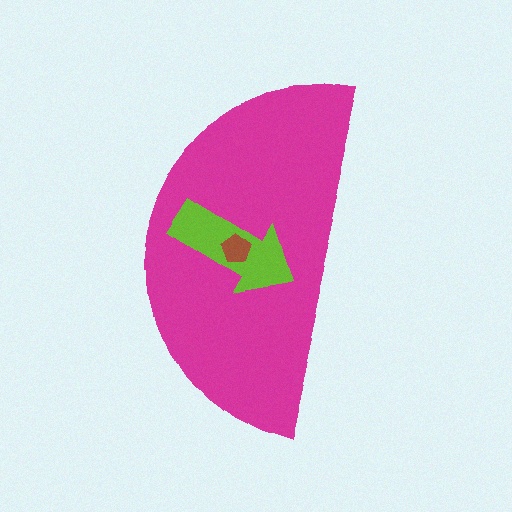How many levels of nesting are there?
3.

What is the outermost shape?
The magenta semicircle.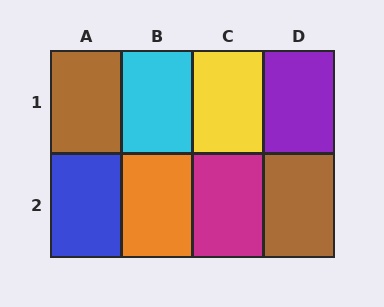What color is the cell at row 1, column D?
Purple.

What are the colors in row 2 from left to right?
Blue, orange, magenta, brown.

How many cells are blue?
1 cell is blue.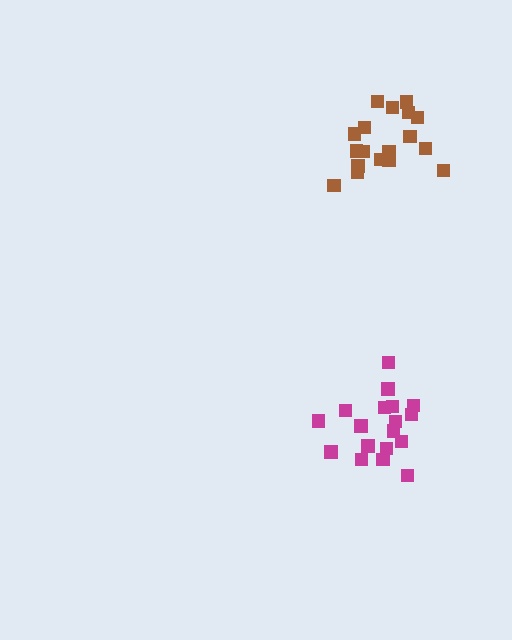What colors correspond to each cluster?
The clusters are colored: brown, magenta.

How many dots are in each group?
Group 1: 18 dots, Group 2: 18 dots (36 total).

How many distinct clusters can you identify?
There are 2 distinct clusters.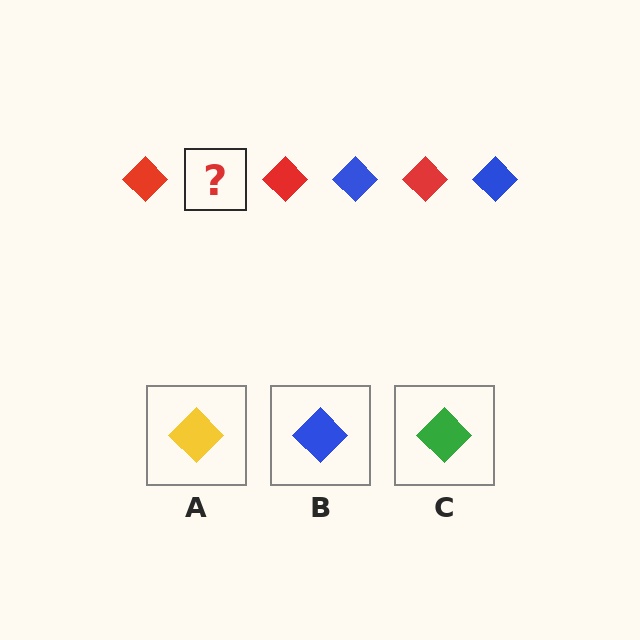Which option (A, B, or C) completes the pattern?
B.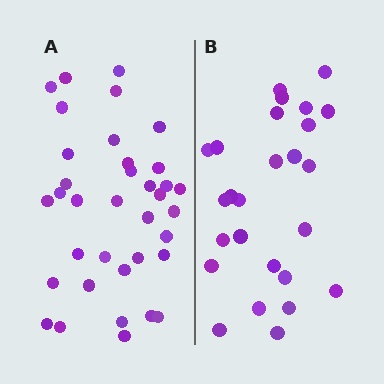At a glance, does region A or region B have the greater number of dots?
Region A (the left region) has more dots.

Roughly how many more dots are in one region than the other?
Region A has roughly 10 or so more dots than region B.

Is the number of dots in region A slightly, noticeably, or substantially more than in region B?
Region A has noticeably more, but not dramatically so. The ratio is roughly 1.4 to 1.